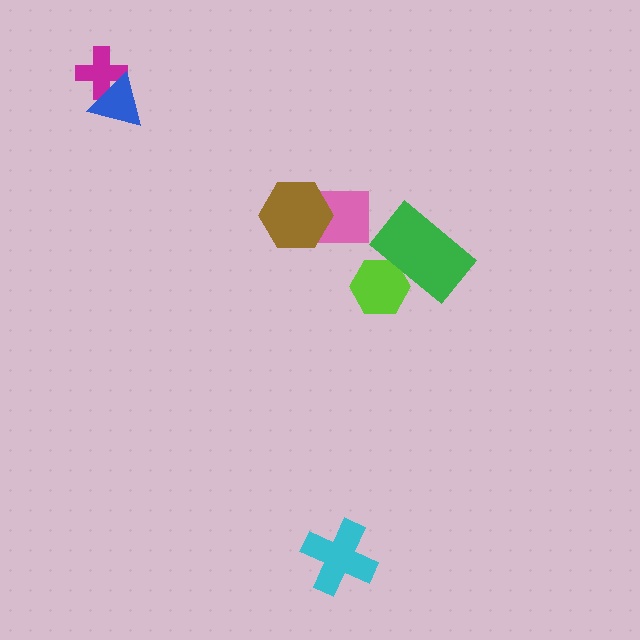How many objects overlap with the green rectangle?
1 object overlaps with the green rectangle.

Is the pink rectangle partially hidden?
Yes, it is partially covered by another shape.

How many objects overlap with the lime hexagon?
1 object overlaps with the lime hexagon.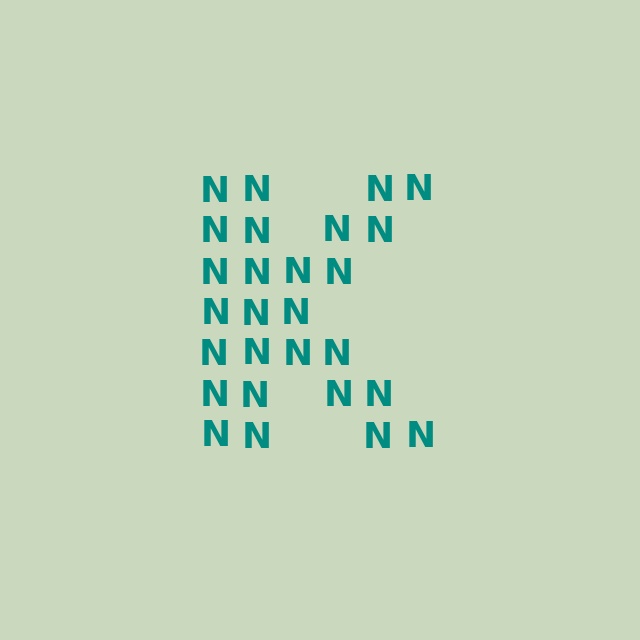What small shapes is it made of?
It is made of small letter N's.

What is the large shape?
The large shape is the letter K.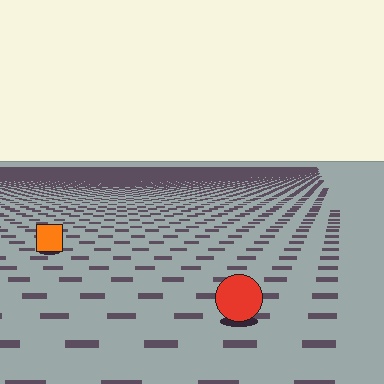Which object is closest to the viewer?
The red circle is closest. The texture marks near it are larger and more spread out.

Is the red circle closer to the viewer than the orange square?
Yes. The red circle is closer — you can tell from the texture gradient: the ground texture is coarser near it.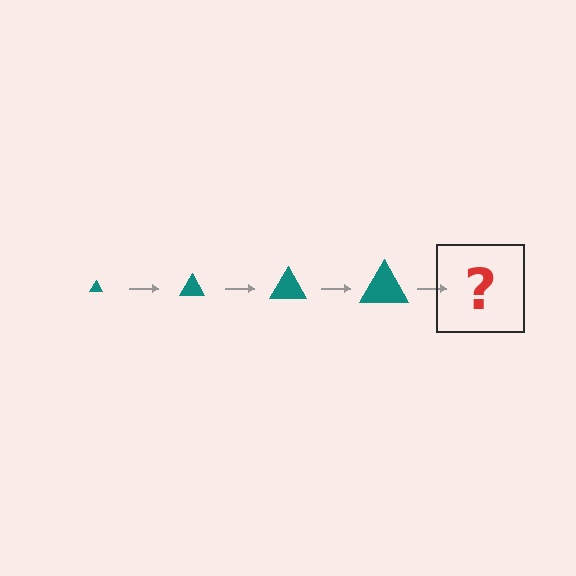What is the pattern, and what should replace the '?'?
The pattern is that the triangle gets progressively larger each step. The '?' should be a teal triangle, larger than the previous one.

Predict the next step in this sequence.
The next step is a teal triangle, larger than the previous one.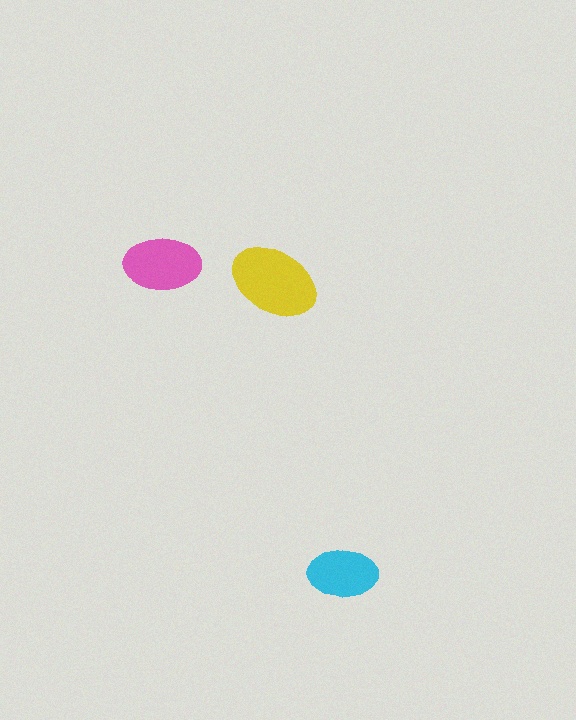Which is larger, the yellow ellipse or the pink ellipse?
The yellow one.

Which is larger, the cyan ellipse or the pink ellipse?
The pink one.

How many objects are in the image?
There are 3 objects in the image.